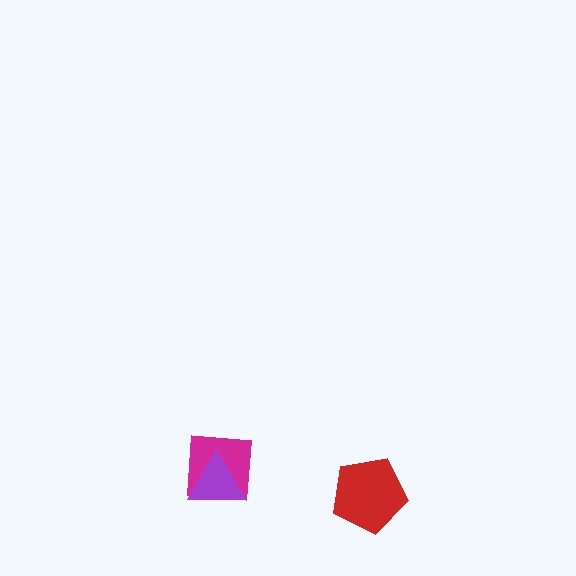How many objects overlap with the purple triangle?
1 object overlaps with the purple triangle.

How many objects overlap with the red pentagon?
0 objects overlap with the red pentagon.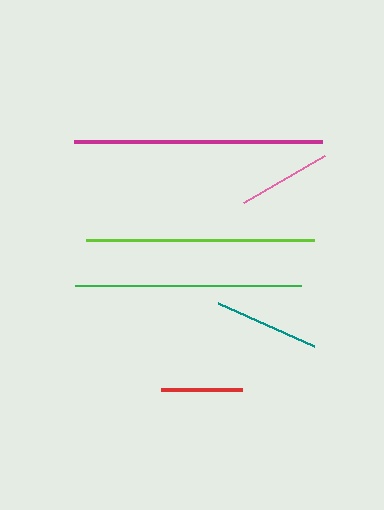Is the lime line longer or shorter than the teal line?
The lime line is longer than the teal line.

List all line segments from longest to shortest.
From longest to shortest: magenta, lime, green, teal, pink, red.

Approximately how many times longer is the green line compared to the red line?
The green line is approximately 2.8 times the length of the red line.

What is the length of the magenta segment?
The magenta segment is approximately 248 pixels long.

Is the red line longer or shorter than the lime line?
The lime line is longer than the red line.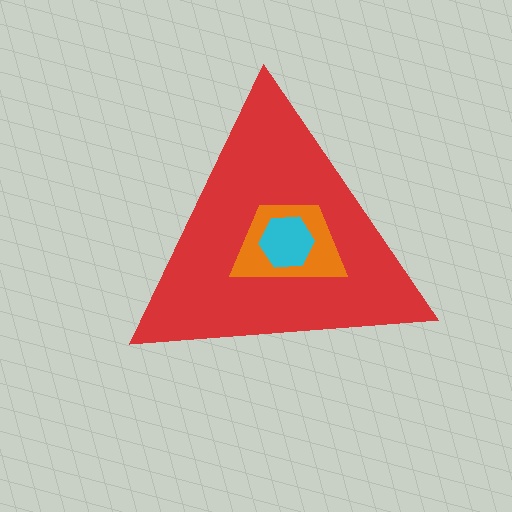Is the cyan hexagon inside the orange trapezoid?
Yes.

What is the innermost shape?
The cyan hexagon.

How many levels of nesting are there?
3.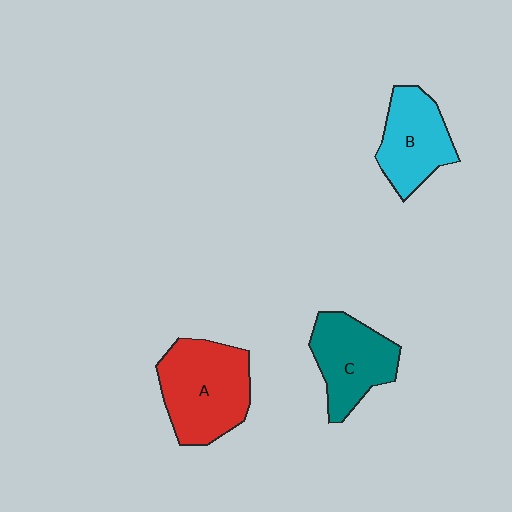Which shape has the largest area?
Shape A (red).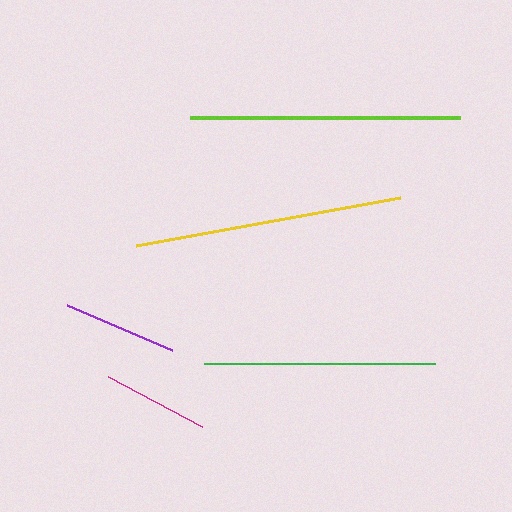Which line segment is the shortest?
The magenta line is the shortest at approximately 106 pixels.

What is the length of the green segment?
The green segment is approximately 230 pixels long.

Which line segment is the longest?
The lime line is the longest at approximately 269 pixels.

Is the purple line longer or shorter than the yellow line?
The yellow line is longer than the purple line.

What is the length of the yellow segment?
The yellow segment is approximately 268 pixels long.